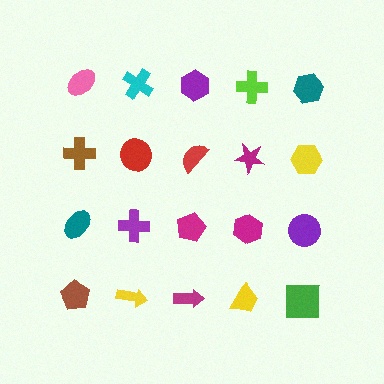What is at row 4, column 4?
A yellow trapezoid.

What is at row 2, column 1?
A brown cross.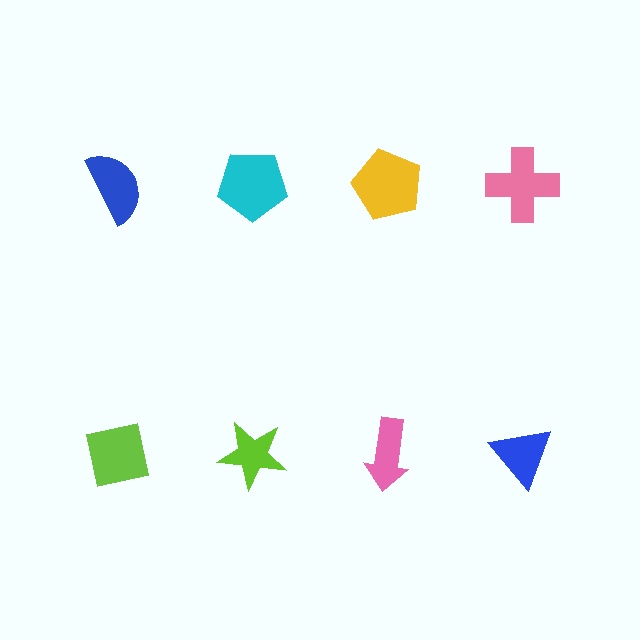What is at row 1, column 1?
A blue semicircle.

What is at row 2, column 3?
A pink arrow.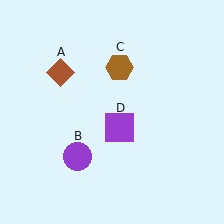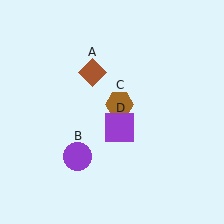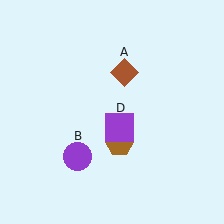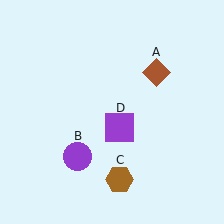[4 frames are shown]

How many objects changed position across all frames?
2 objects changed position: brown diamond (object A), brown hexagon (object C).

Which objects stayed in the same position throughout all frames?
Purple circle (object B) and purple square (object D) remained stationary.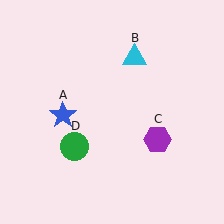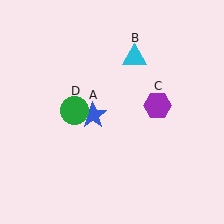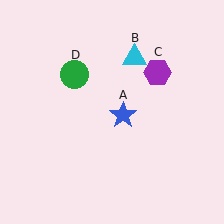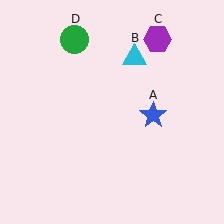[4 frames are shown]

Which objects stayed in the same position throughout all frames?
Cyan triangle (object B) remained stationary.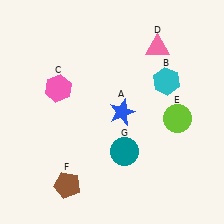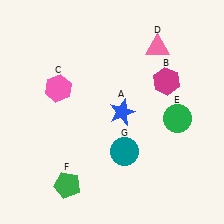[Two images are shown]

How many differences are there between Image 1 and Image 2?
There are 3 differences between the two images.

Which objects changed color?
B changed from cyan to magenta. E changed from lime to green. F changed from brown to green.